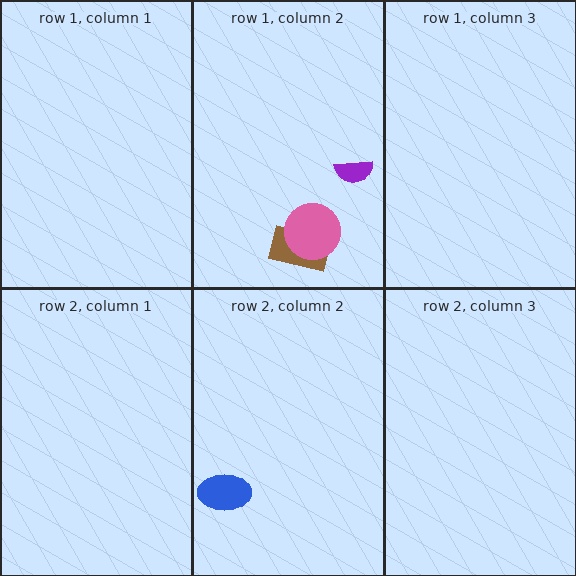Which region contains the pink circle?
The row 1, column 2 region.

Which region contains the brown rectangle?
The row 1, column 2 region.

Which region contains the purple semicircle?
The row 1, column 2 region.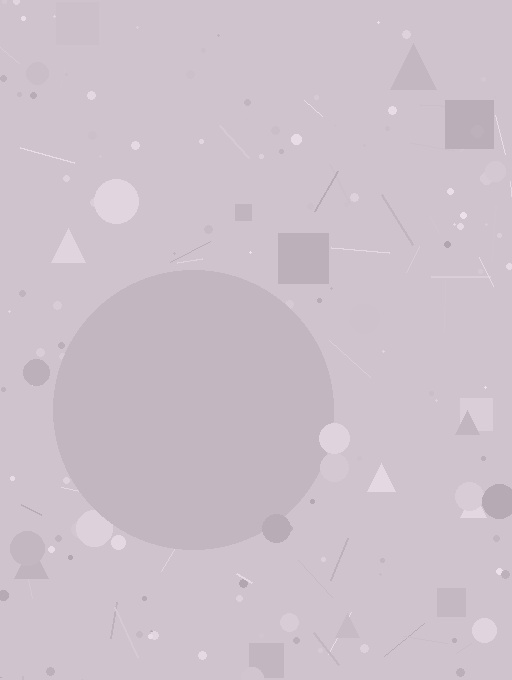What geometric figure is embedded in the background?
A circle is embedded in the background.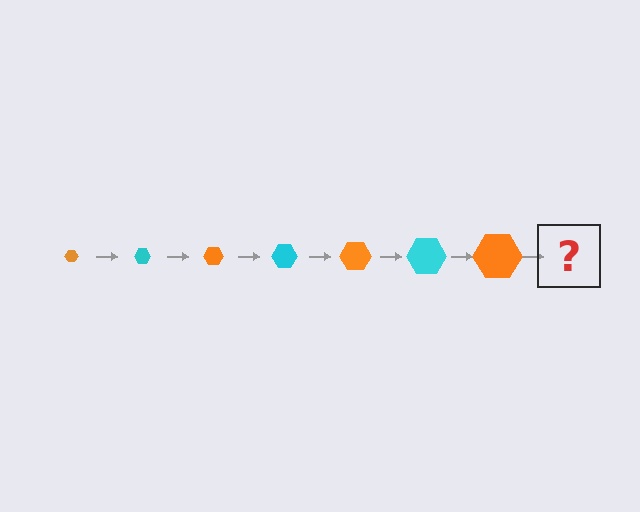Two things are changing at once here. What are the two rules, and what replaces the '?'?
The two rules are that the hexagon grows larger each step and the color cycles through orange and cyan. The '?' should be a cyan hexagon, larger than the previous one.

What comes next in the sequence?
The next element should be a cyan hexagon, larger than the previous one.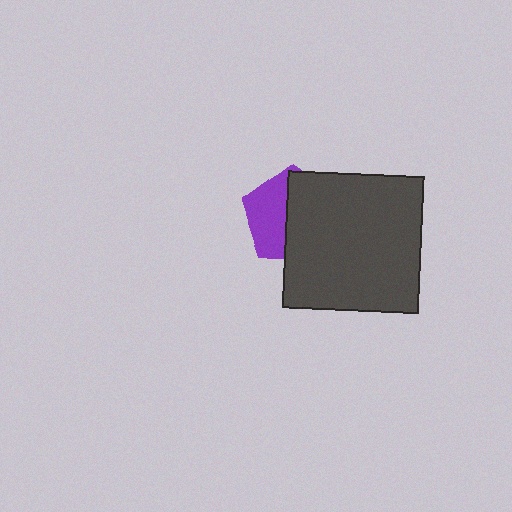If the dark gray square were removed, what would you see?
You would see the complete purple pentagon.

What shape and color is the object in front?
The object in front is a dark gray square.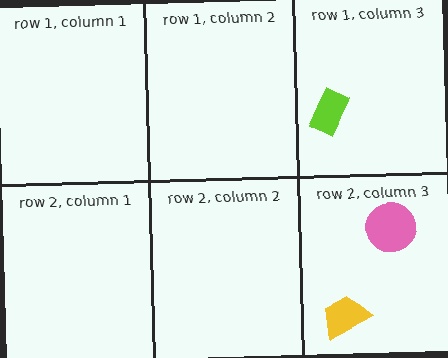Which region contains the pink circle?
The row 2, column 3 region.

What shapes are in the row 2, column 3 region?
The yellow trapezoid, the pink circle.